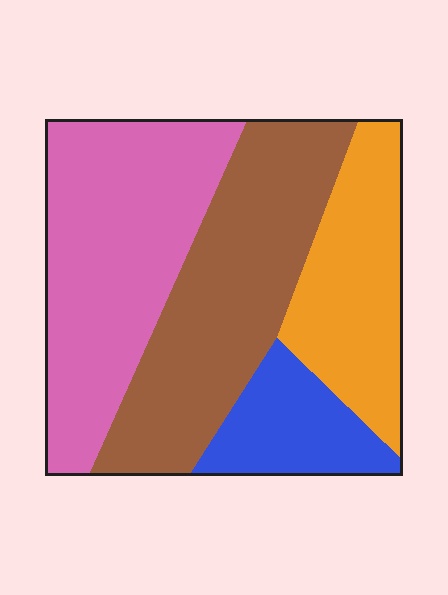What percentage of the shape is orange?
Orange takes up less than a quarter of the shape.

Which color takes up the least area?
Blue, at roughly 10%.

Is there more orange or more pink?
Pink.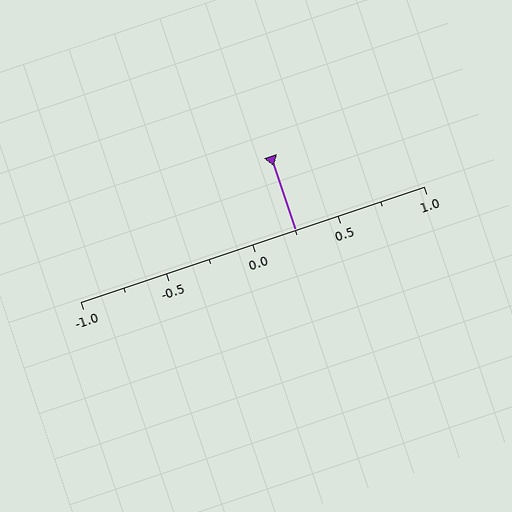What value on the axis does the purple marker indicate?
The marker indicates approximately 0.25.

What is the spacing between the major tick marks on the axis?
The major ticks are spaced 0.5 apart.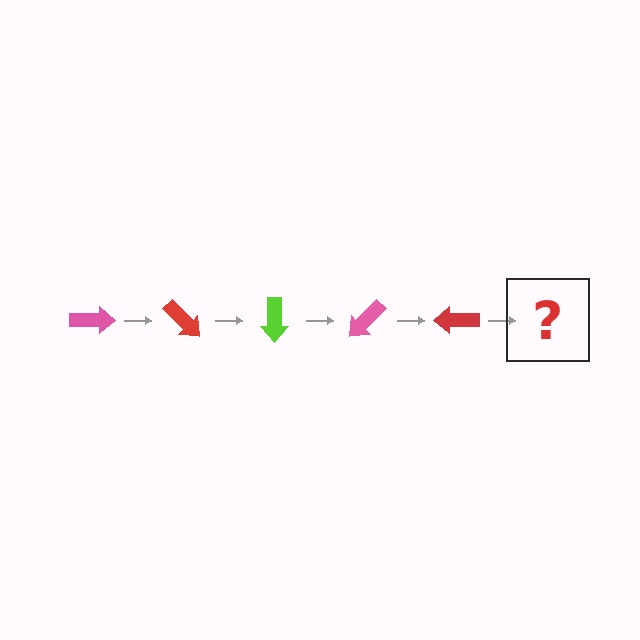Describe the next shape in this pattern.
It should be a lime arrow, rotated 225 degrees from the start.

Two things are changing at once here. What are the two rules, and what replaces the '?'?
The two rules are that it rotates 45 degrees each step and the color cycles through pink, red, and lime. The '?' should be a lime arrow, rotated 225 degrees from the start.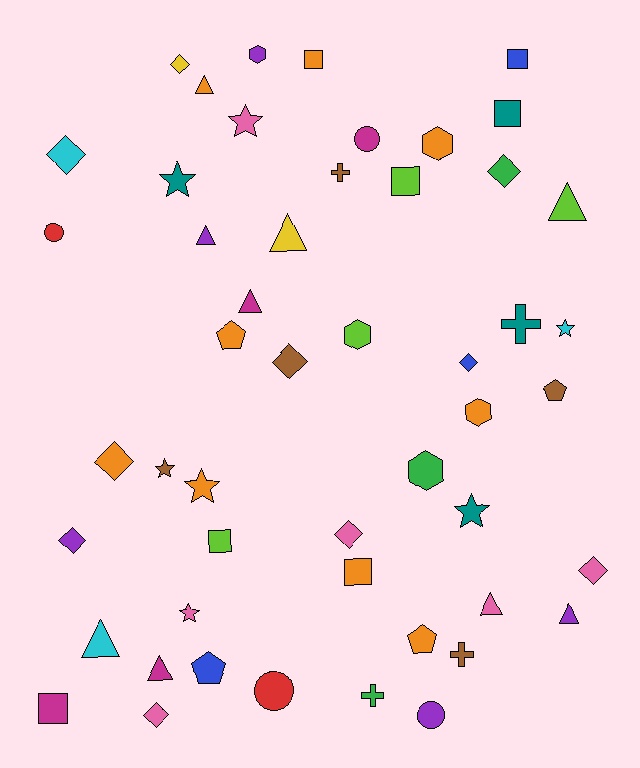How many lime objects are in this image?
There are 4 lime objects.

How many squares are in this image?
There are 7 squares.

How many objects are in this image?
There are 50 objects.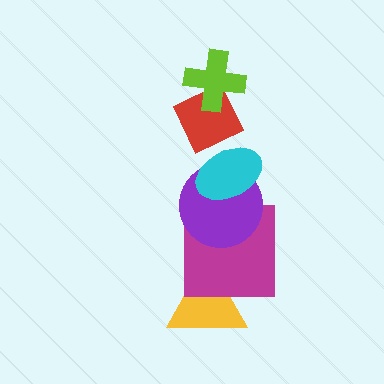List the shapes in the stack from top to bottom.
From top to bottom: the lime cross, the red diamond, the cyan ellipse, the purple circle, the magenta square, the yellow triangle.